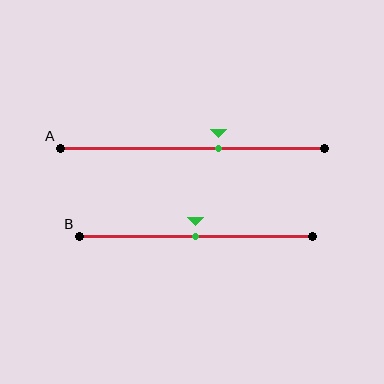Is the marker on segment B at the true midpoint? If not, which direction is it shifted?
Yes, the marker on segment B is at the true midpoint.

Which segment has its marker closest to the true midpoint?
Segment B has its marker closest to the true midpoint.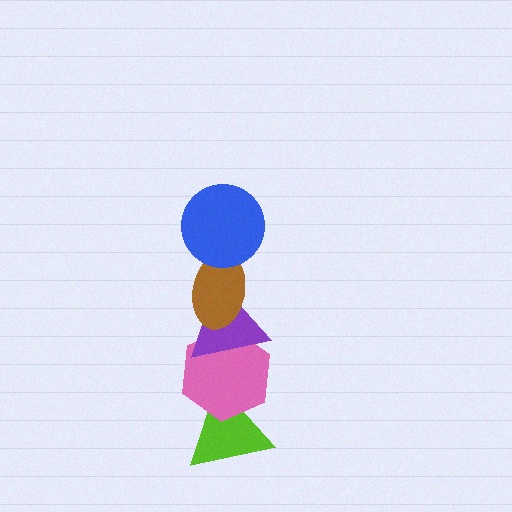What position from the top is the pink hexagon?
The pink hexagon is 4th from the top.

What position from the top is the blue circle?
The blue circle is 1st from the top.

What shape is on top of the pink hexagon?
The purple triangle is on top of the pink hexagon.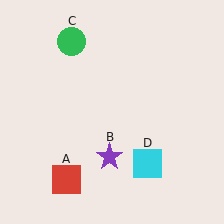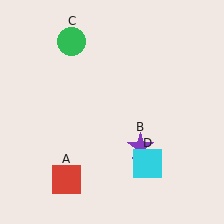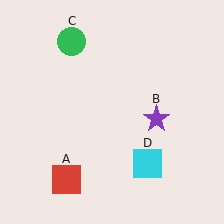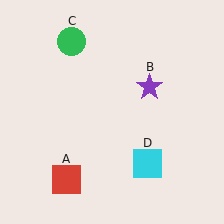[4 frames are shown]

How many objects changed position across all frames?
1 object changed position: purple star (object B).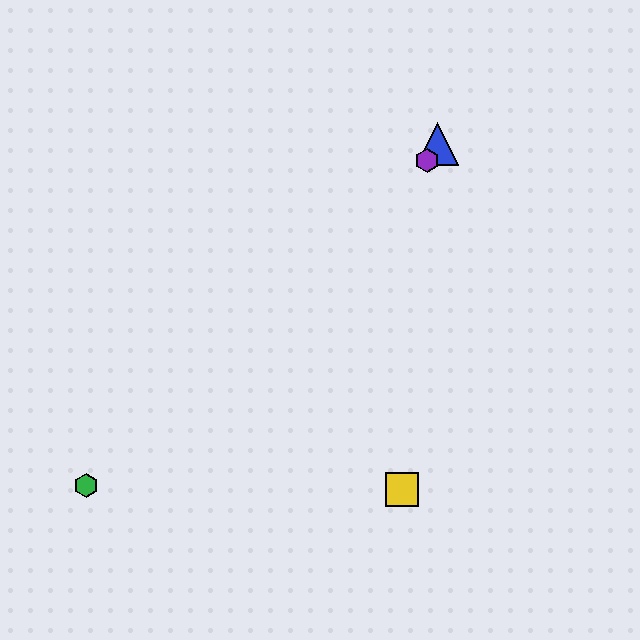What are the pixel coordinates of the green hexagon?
The green hexagon is at (86, 485).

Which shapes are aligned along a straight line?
The red triangle, the blue triangle, the purple hexagon are aligned along a straight line.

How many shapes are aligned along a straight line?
3 shapes (the red triangle, the blue triangle, the purple hexagon) are aligned along a straight line.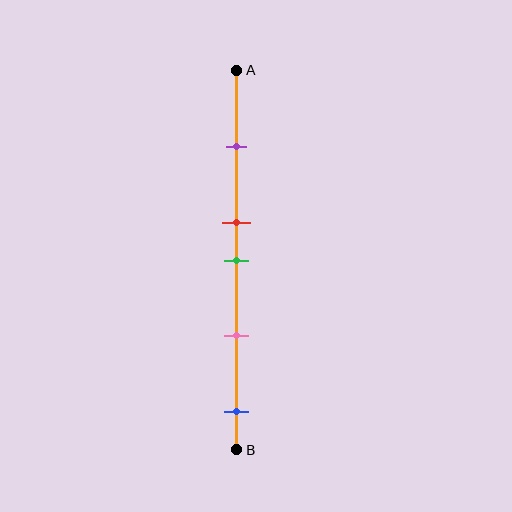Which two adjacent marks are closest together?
The red and green marks are the closest adjacent pair.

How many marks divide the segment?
There are 5 marks dividing the segment.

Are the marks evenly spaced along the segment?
No, the marks are not evenly spaced.